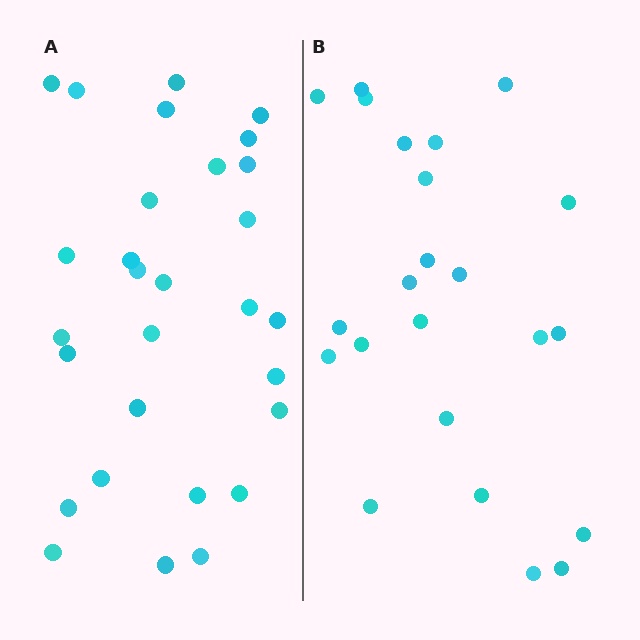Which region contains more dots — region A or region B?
Region A (the left region) has more dots.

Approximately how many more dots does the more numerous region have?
Region A has about 6 more dots than region B.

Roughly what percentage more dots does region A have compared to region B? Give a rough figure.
About 25% more.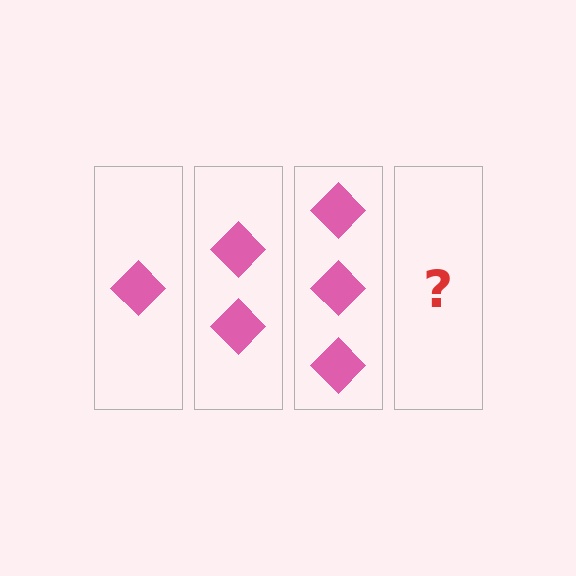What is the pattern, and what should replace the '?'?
The pattern is that each step adds one more diamond. The '?' should be 4 diamonds.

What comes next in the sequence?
The next element should be 4 diamonds.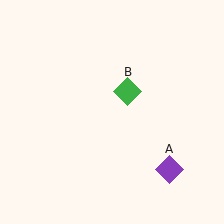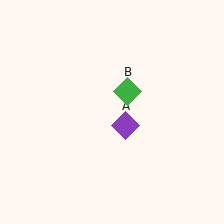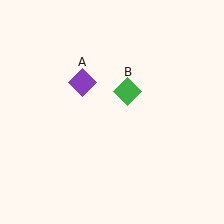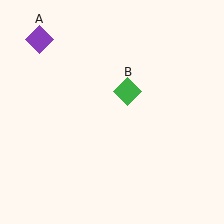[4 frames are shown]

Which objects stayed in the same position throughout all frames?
Green diamond (object B) remained stationary.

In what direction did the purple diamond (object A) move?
The purple diamond (object A) moved up and to the left.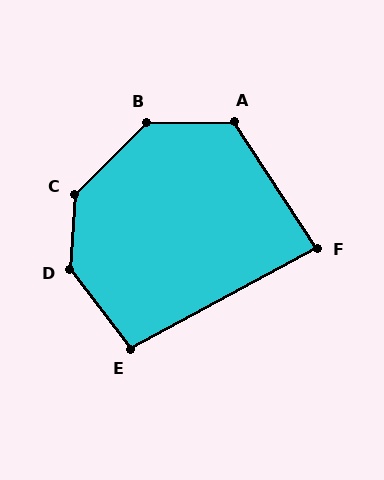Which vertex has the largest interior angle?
D, at approximately 139 degrees.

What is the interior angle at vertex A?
Approximately 122 degrees (obtuse).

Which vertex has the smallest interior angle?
F, at approximately 85 degrees.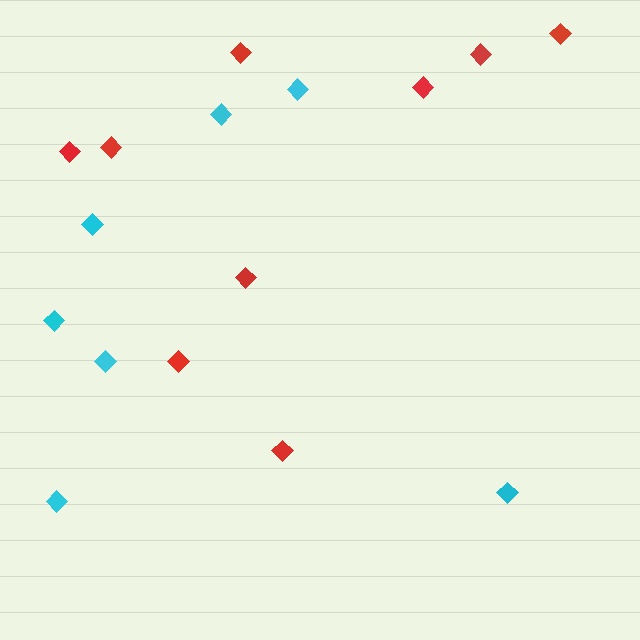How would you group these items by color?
There are 2 groups: one group of cyan diamonds (7) and one group of red diamonds (9).